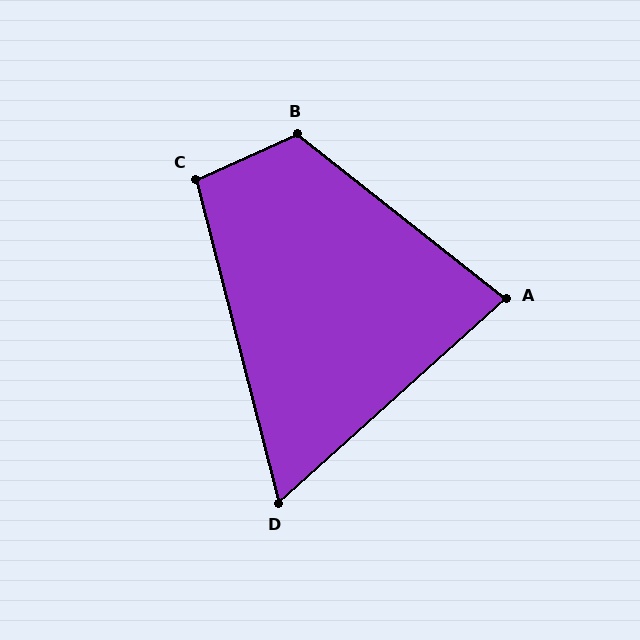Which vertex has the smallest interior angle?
D, at approximately 63 degrees.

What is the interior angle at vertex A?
Approximately 80 degrees (acute).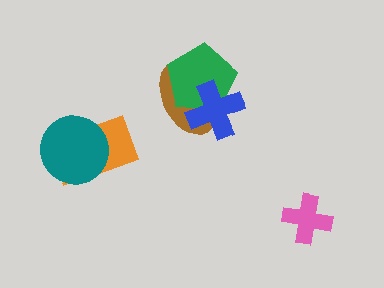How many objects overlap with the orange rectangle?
1 object overlaps with the orange rectangle.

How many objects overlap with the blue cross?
2 objects overlap with the blue cross.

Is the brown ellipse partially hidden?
Yes, it is partially covered by another shape.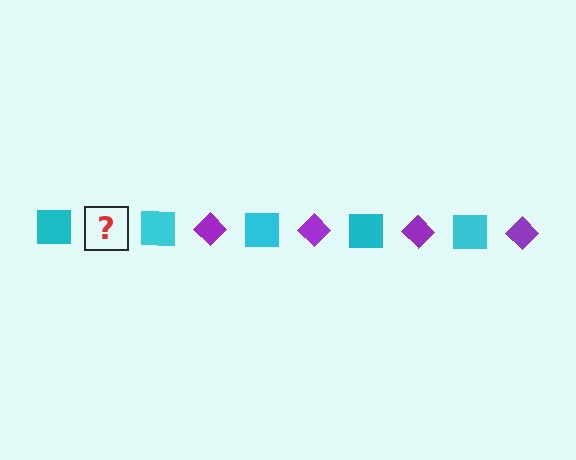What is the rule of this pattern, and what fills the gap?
The rule is that the pattern alternates between cyan square and purple diamond. The gap should be filled with a purple diamond.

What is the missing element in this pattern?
The missing element is a purple diamond.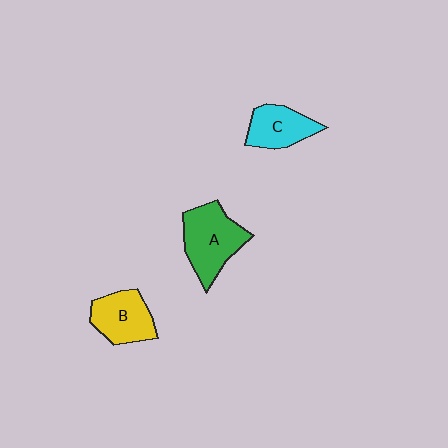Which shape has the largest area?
Shape A (green).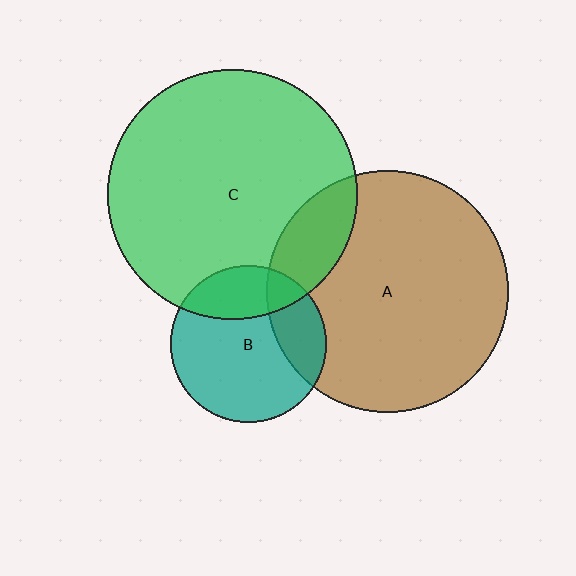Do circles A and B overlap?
Yes.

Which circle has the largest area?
Circle C (green).